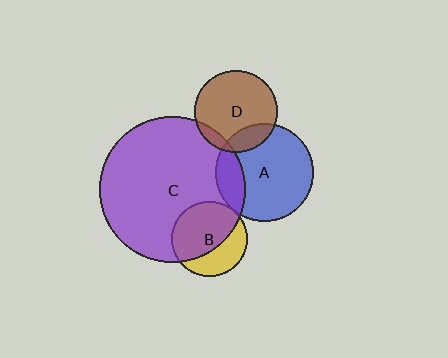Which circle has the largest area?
Circle C (purple).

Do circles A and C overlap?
Yes.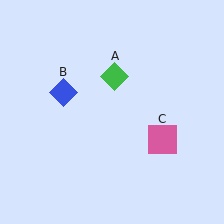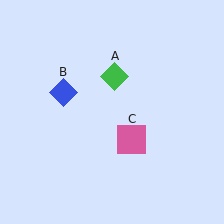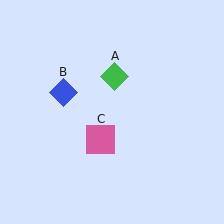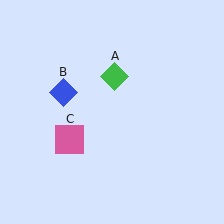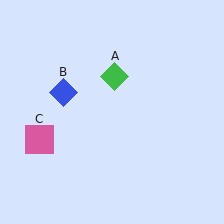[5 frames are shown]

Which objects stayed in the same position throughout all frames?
Green diamond (object A) and blue diamond (object B) remained stationary.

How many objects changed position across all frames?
1 object changed position: pink square (object C).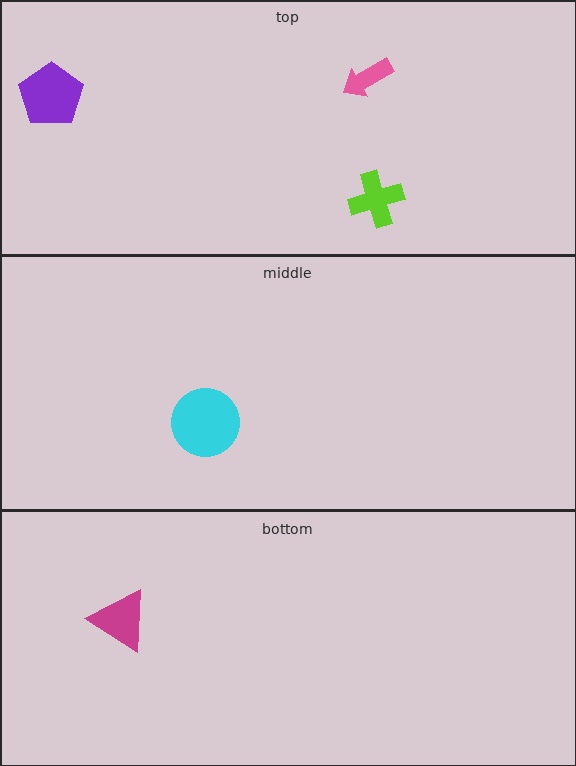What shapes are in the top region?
The purple pentagon, the lime cross, the pink arrow.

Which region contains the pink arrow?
The top region.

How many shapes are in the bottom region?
1.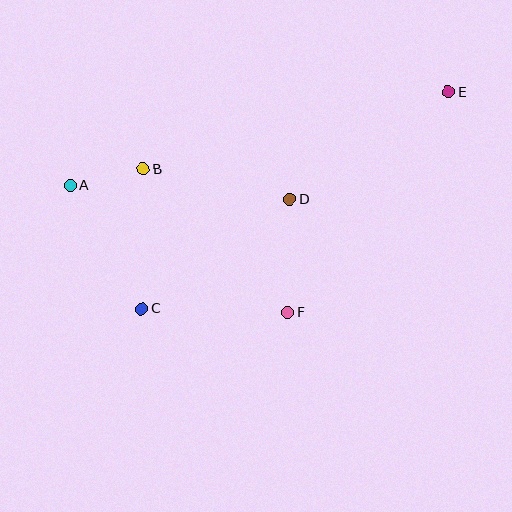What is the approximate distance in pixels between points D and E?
The distance between D and E is approximately 192 pixels.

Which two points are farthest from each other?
Points A and E are farthest from each other.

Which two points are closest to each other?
Points A and B are closest to each other.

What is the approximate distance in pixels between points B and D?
The distance between B and D is approximately 149 pixels.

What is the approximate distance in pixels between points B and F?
The distance between B and F is approximately 204 pixels.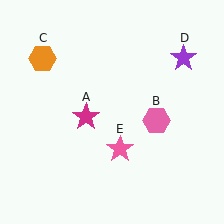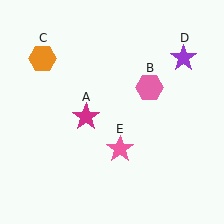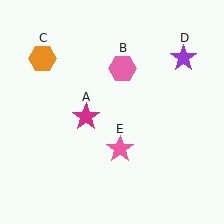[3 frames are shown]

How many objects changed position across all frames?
1 object changed position: pink hexagon (object B).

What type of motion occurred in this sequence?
The pink hexagon (object B) rotated counterclockwise around the center of the scene.